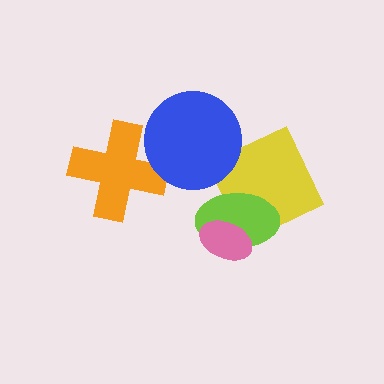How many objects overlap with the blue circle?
1 object overlaps with the blue circle.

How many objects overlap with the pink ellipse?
1 object overlaps with the pink ellipse.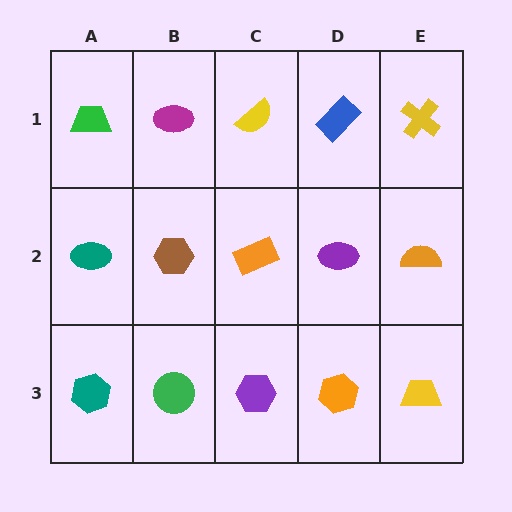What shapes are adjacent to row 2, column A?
A green trapezoid (row 1, column A), a teal hexagon (row 3, column A), a brown hexagon (row 2, column B).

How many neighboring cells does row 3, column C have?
3.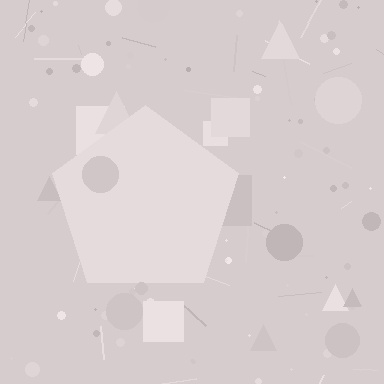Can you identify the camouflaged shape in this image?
The camouflaged shape is a pentagon.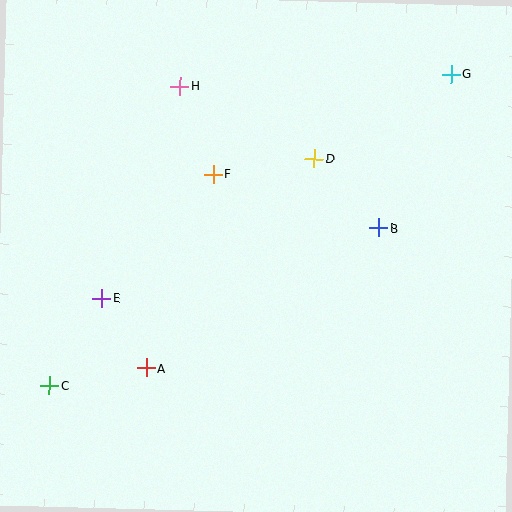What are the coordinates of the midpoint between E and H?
The midpoint between E and H is at (141, 192).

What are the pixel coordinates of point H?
Point H is at (180, 86).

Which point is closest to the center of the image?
Point F at (213, 174) is closest to the center.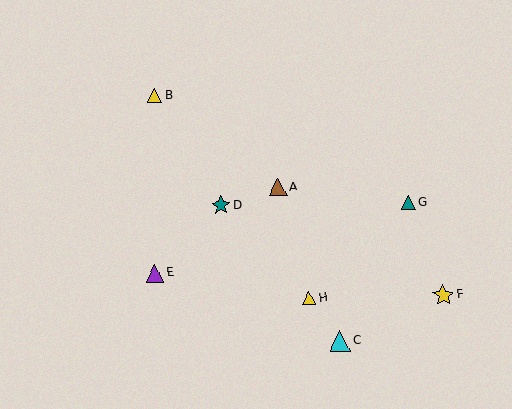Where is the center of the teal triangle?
The center of the teal triangle is at (408, 203).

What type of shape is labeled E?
Shape E is a purple triangle.